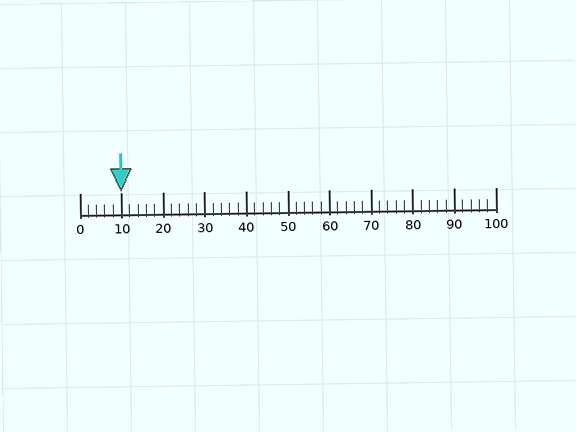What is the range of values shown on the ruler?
The ruler shows values from 0 to 100.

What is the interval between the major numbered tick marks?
The major tick marks are spaced 10 units apart.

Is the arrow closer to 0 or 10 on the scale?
The arrow is closer to 10.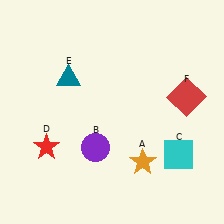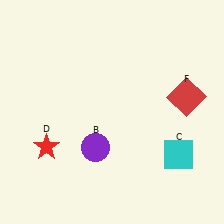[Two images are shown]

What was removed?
The teal triangle (E), the orange star (A) were removed in Image 2.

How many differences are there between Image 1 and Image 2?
There are 2 differences between the two images.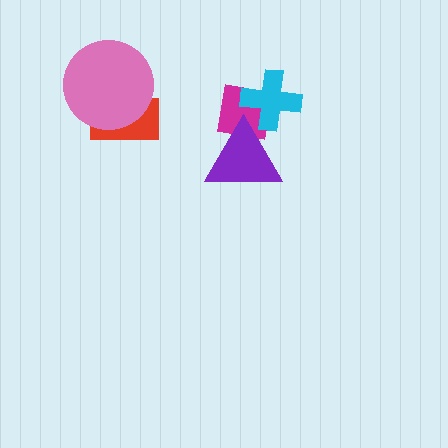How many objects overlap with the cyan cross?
2 objects overlap with the cyan cross.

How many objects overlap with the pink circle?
1 object overlaps with the pink circle.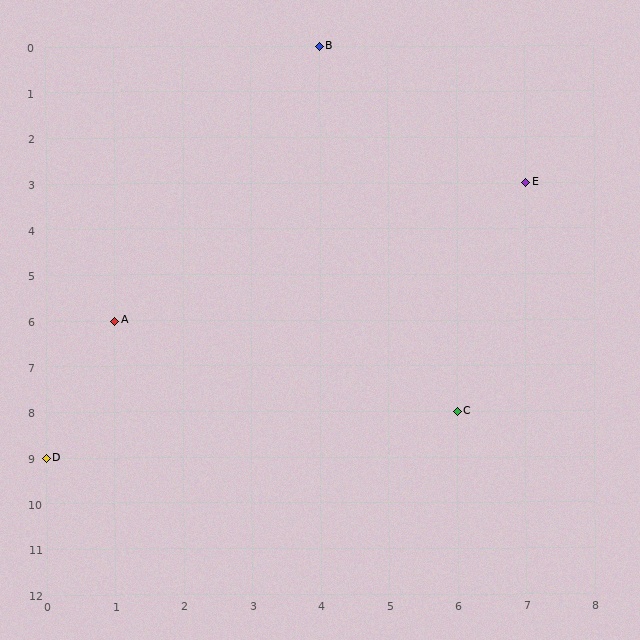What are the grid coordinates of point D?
Point D is at grid coordinates (0, 9).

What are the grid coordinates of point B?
Point B is at grid coordinates (4, 0).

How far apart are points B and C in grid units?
Points B and C are 2 columns and 8 rows apart (about 8.2 grid units diagonally).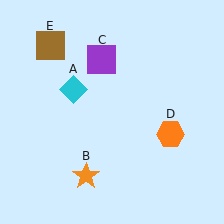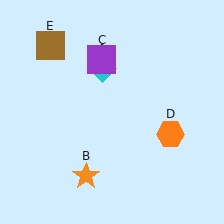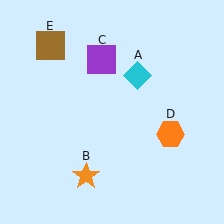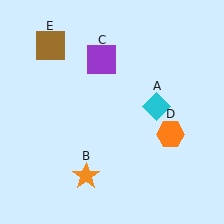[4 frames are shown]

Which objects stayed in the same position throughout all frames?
Orange star (object B) and purple square (object C) and orange hexagon (object D) and brown square (object E) remained stationary.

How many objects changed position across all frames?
1 object changed position: cyan diamond (object A).